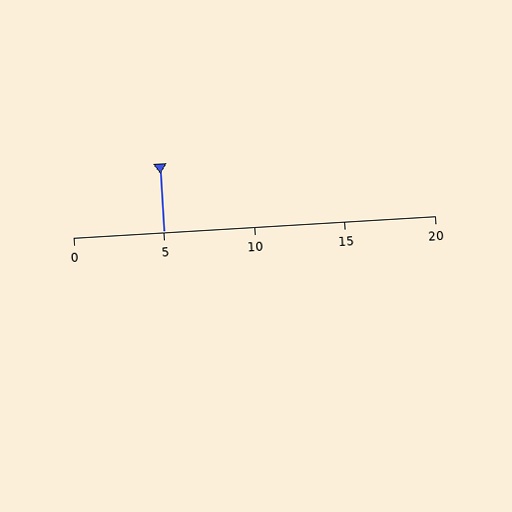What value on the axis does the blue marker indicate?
The marker indicates approximately 5.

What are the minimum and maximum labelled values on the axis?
The axis runs from 0 to 20.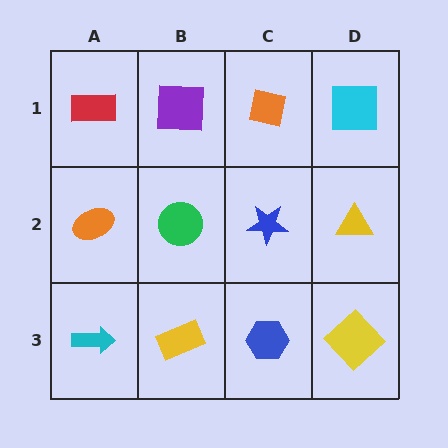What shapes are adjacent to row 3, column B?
A green circle (row 2, column B), a cyan arrow (row 3, column A), a blue hexagon (row 3, column C).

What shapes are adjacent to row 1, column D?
A yellow triangle (row 2, column D), an orange square (row 1, column C).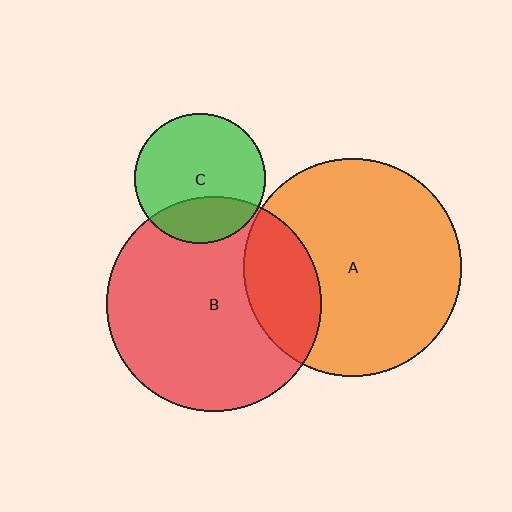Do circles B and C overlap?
Yes.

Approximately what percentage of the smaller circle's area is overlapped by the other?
Approximately 25%.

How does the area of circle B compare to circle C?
Approximately 2.7 times.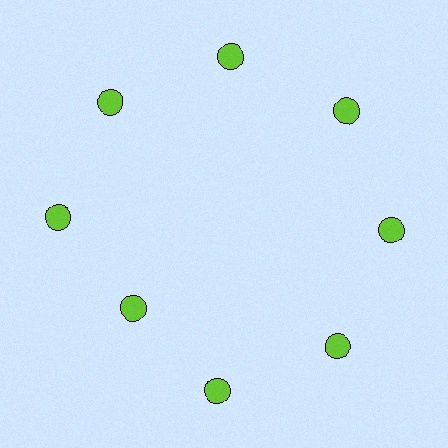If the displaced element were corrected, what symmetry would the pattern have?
It would have 8-fold rotational symmetry — the pattern would map onto itself every 45 degrees.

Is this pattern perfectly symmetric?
No. The 8 lime circles are arranged in a ring, but one element near the 8 o'clock position is pulled inward toward the center, breaking the 8-fold rotational symmetry.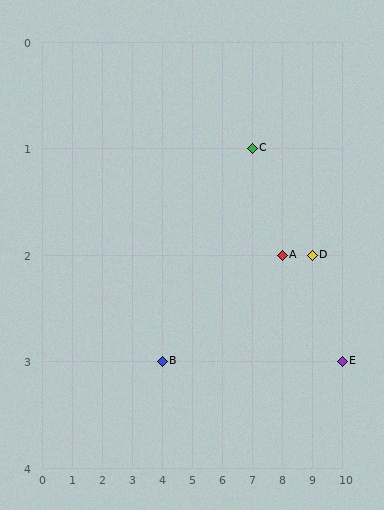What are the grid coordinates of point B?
Point B is at grid coordinates (4, 3).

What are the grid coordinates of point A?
Point A is at grid coordinates (8, 2).